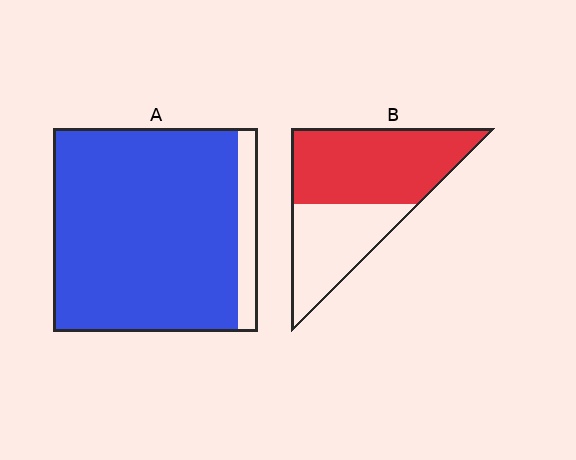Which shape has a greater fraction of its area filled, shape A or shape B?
Shape A.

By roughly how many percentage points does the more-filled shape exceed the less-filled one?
By roughly 30 percentage points (A over B).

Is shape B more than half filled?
Yes.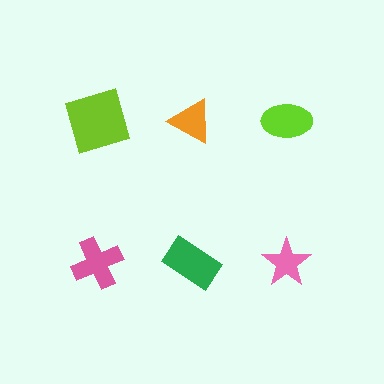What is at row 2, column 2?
A green rectangle.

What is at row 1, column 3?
A lime ellipse.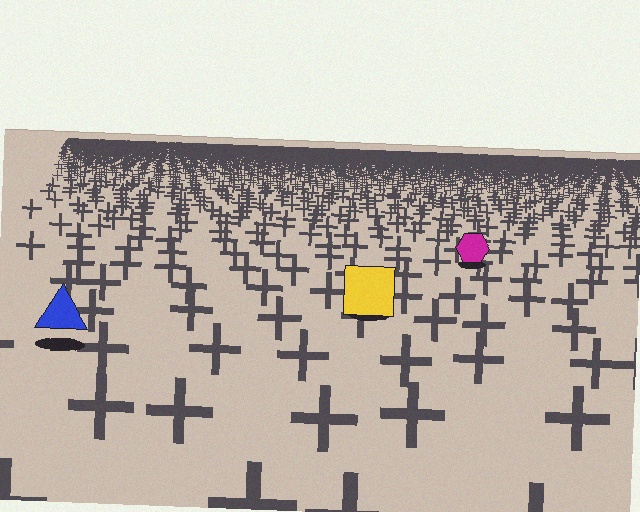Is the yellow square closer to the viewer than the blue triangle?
No. The blue triangle is closer — you can tell from the texture gradient: the ground texture is coarser near it.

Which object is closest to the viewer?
The blue triangle is closest. The texture marks near it are larger and more spread out.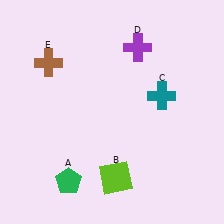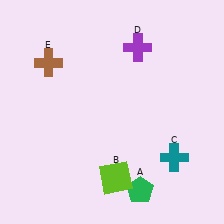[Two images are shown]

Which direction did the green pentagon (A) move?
The green pentagon (A) moved right.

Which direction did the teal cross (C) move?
The teal cross (C) moved down.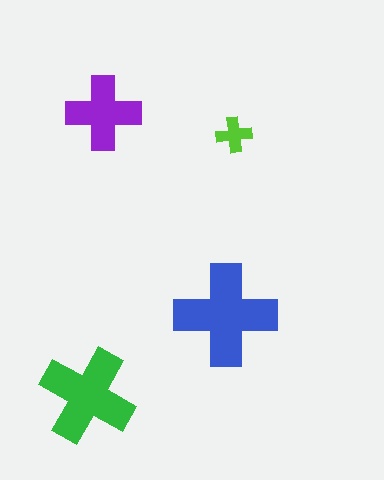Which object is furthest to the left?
The green cross is leftmost.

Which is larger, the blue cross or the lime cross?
The blue one.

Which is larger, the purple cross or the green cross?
The green one.